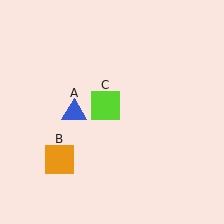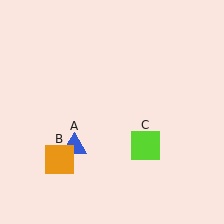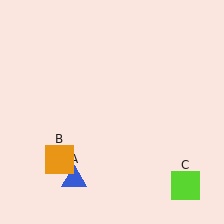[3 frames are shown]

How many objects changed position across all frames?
2 objects changed position: blue triangle (object A), lime square (object C).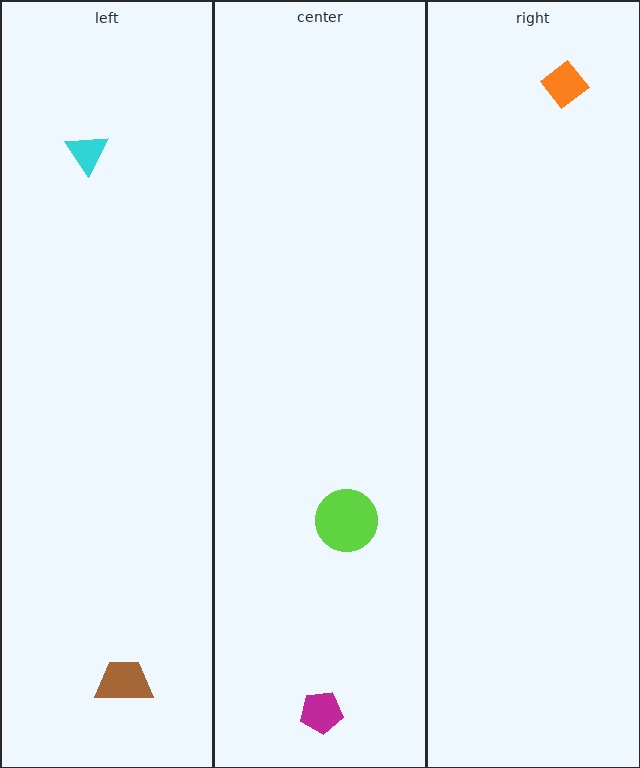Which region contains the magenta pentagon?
The center region.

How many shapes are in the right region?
1.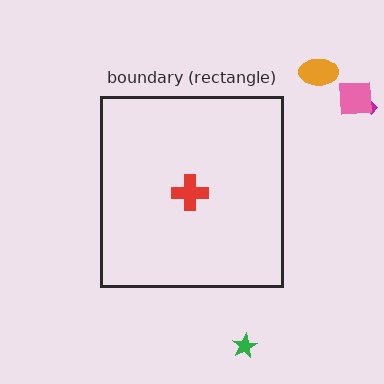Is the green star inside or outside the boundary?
Outside.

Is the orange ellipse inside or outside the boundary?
Outside.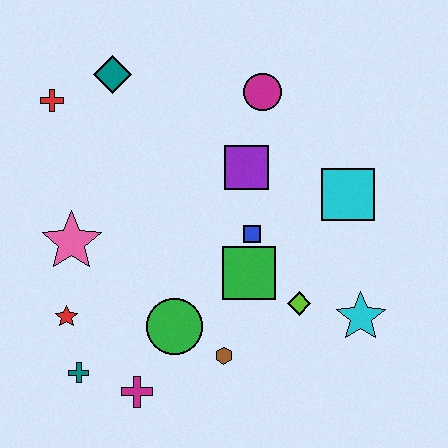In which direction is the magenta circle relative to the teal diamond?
The magenta circle is to the right of the teal diamond.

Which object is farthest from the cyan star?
The red cross is farthest from the cyan star.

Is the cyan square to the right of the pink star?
Yes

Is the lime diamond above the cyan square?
No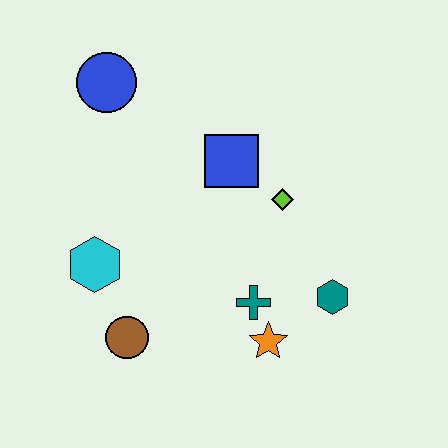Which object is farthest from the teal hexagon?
The blue circle is farthest from the teal hexagon.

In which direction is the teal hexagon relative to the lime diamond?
The teal hexagon is below the lime diamond.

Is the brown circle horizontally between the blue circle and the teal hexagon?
Yes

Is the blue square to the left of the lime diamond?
Yes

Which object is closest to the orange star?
The teal cross is closest to the orange star.